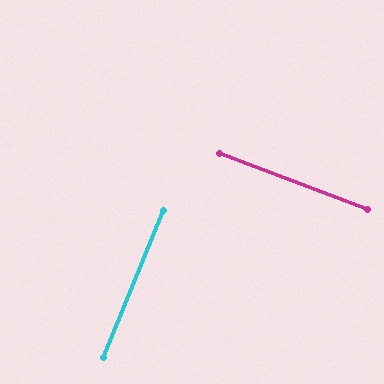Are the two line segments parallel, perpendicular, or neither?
Perpendicular — they meet at approximately 89°.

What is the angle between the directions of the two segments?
Approximately 89 degrees.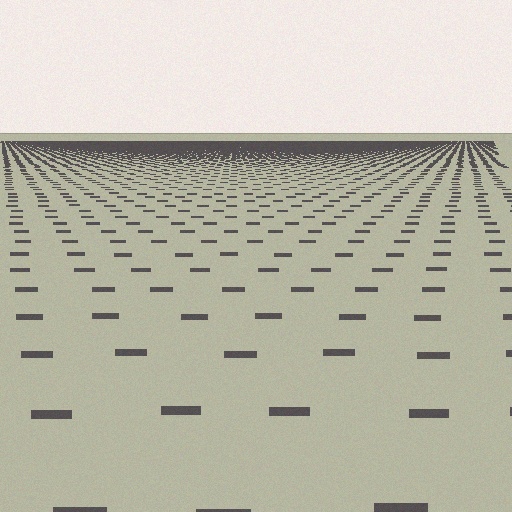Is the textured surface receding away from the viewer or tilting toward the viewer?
The surface is receding away from the viewer. Texture elements get smaller and denser toward the top.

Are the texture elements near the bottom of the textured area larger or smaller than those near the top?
Larger. Near the bottom, elements are closer to the viewer and appear at a bigger on-screen size.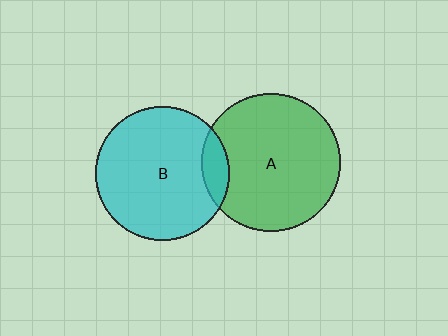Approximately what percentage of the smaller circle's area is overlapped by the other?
Approximately 10%.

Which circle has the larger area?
Circle A (green).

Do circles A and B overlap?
Yes.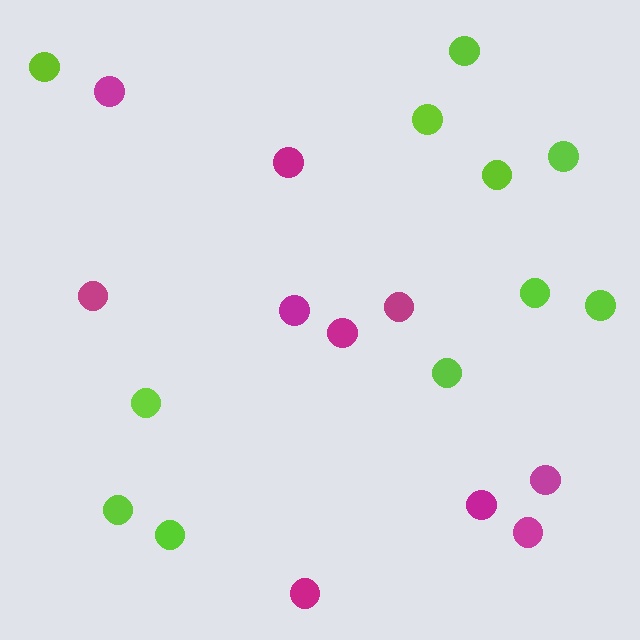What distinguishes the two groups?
There are 2 groups: one group of magenta circles (10) and one group of lime circles (11).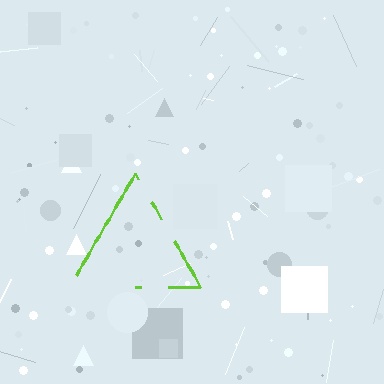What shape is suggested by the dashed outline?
The dashed outline suggests a triangle.